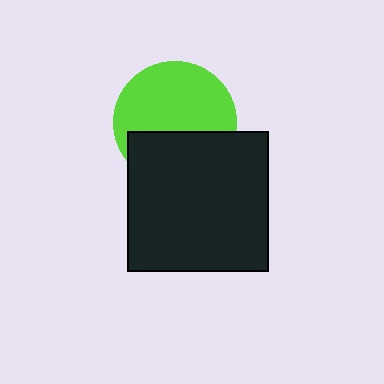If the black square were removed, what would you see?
You would see the complete lime circle.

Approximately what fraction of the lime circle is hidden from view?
Roughly 39% of the lime circle is hidden behind the black square.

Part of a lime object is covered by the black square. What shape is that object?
It is a circle.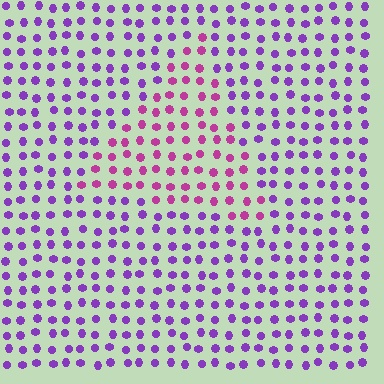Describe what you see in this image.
The image is filled with small purple elements in a uniform arrangement. A triangle-shaped region is visible where the elements are tinted to a slightly different hue, forming a subtle color boundary.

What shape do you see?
I see a triangle.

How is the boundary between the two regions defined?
The boundary is defined purely by a slight shift in hue (about 40 degrees). Spacing, size, and orientation are identical on both sides.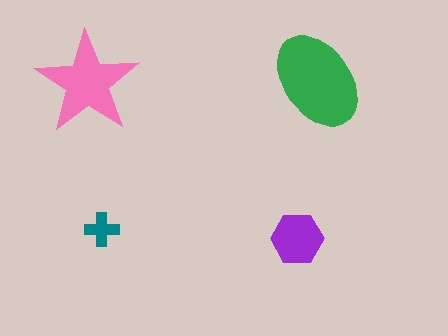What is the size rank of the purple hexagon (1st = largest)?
3rd.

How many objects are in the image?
There are 4 objects in the image.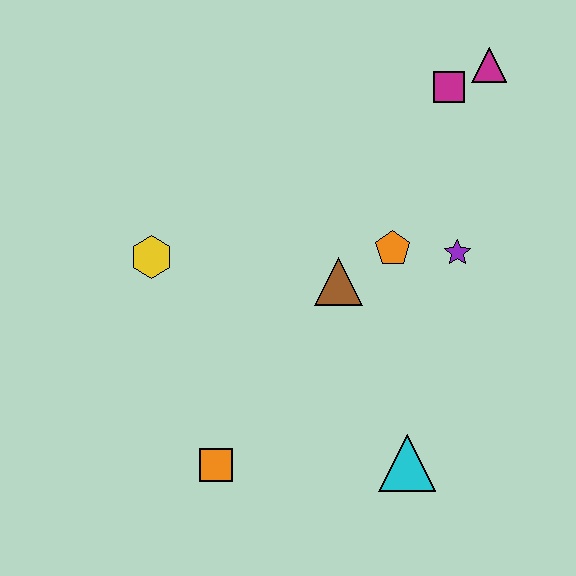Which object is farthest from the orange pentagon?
The orange square is farthest from the orange pentagon.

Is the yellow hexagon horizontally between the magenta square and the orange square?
No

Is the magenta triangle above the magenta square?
Yes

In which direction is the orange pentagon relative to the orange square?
The orange pentagon is above the orange square.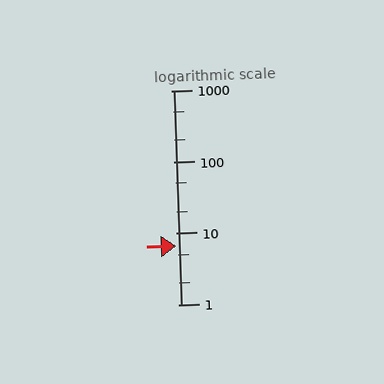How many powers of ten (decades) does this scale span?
The scale spans 3 decades, from 1 to 1000.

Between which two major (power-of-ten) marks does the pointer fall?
The pointer is between 1 and 10.